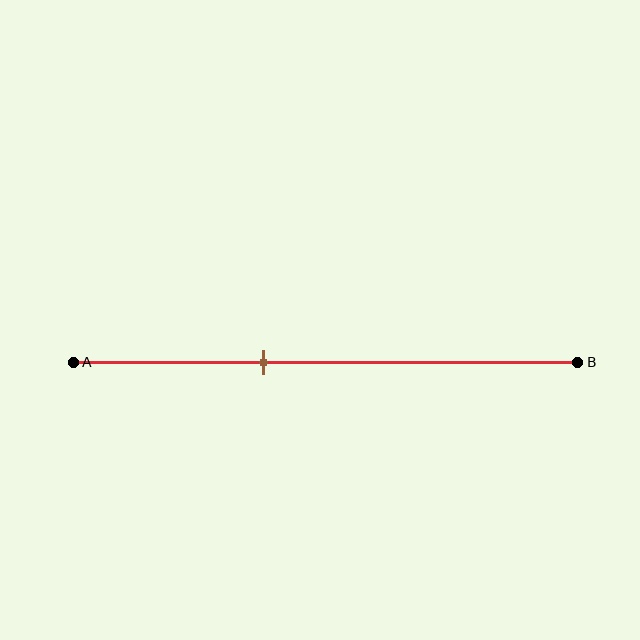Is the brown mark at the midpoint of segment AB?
No, the mark is at about 40% from A, not at the 50% midpoint.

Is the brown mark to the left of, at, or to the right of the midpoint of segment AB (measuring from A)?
The brown mark is to the left of the midpoint of segment AB.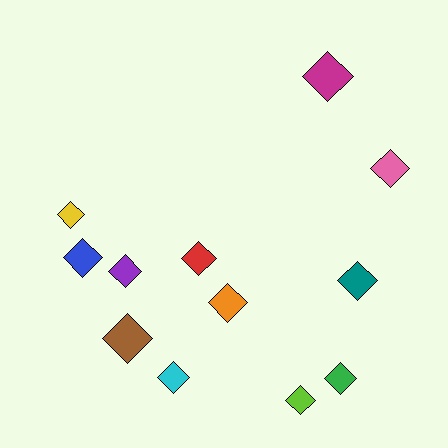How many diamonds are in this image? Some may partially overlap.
There are 12 diamonds.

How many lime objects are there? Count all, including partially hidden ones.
There is 1 lime object.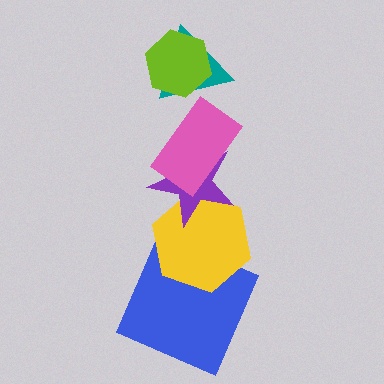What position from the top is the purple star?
The purple star is 4th from the top.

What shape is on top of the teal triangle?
The lime hexagon is on top of the teal triangle.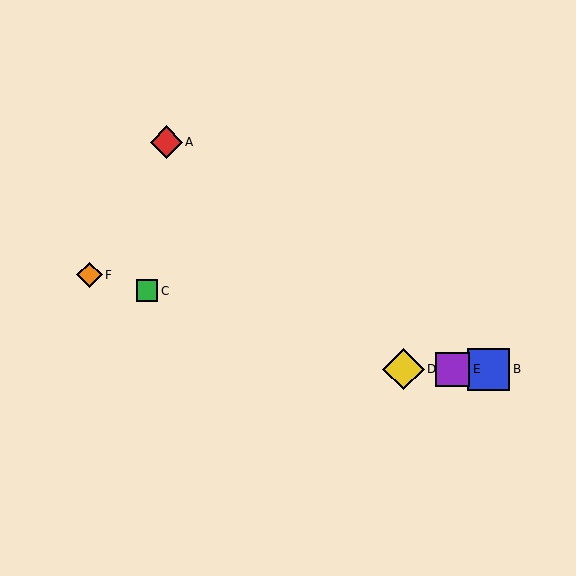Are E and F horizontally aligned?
No, E is at y≈369 and F is at y≈275.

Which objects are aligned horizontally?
Objects B, D, E are aligned horizontally.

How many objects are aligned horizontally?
3 objects (B, D, E) are aligned horizontally.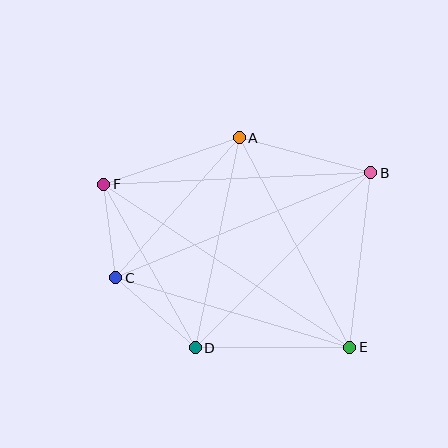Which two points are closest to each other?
Points C and F are closest to each other.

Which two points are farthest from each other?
Points E and F are farthest from each other.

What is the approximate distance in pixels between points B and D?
The distance between B and D is approximately 248 pixels.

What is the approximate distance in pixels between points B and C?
The distance between B and C is approximately 276 pixels.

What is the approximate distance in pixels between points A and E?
The distance between A and E is approximately 237 pixels.